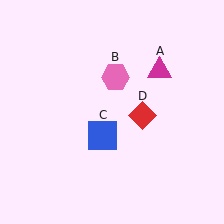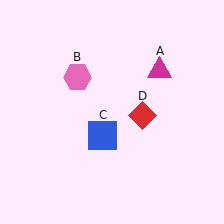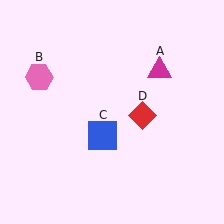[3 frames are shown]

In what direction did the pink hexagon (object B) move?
The pink hexagon (object B) moved left.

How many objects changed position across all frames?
1 object changed position: pink hexagon (object B).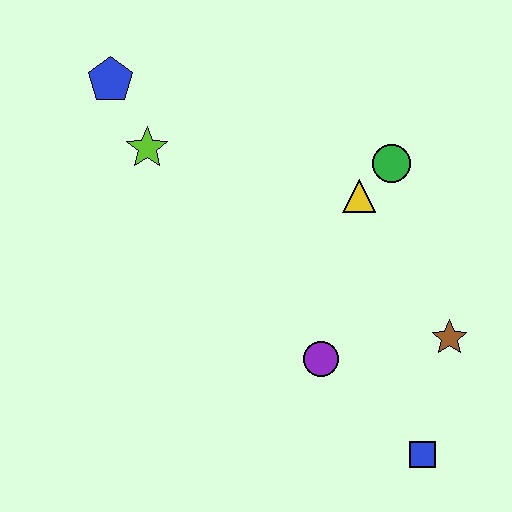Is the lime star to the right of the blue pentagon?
Yes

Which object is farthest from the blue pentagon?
The blue square is farthest from the blue pentagon.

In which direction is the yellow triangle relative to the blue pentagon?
The yellow triangle is to the right of the blue pentagon.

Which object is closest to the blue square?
The brown star is closest to the blue square.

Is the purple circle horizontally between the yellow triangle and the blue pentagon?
Yes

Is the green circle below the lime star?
Yes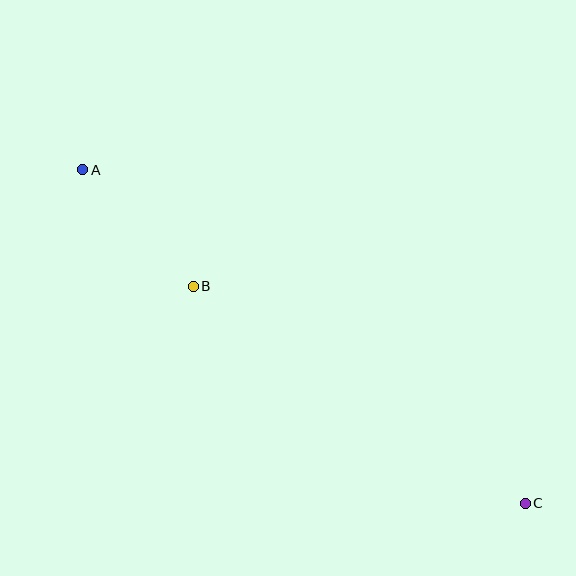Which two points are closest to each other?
Points A and B are closest to each other.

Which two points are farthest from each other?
Points A and C are farthest from each other.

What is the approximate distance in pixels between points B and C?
The distance between B and C is approximately 396 pixels.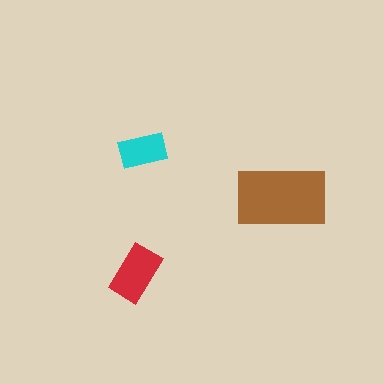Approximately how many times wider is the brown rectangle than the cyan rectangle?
About 2 times wider.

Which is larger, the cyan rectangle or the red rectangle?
The red one.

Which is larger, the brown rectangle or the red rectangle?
The brown one.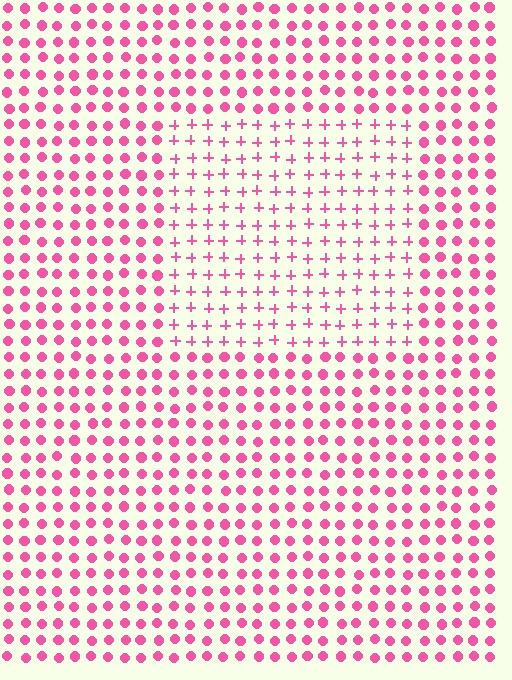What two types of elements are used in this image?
The image uses plus signs inside the rectangle region and circles outside it.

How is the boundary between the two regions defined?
The boundary is defined by a change in element shape: plus signs inside vs. circles outside. All elements share the same color and spacing.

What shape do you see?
I see a rectangle.